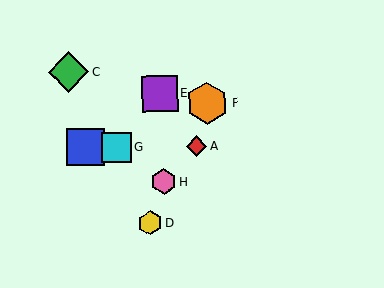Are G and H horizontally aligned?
No, G is at y≈147 and H is at y≈182.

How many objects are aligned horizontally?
3 objects (A, B, G) are aligned horizontally.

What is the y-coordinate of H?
Object H is at y≈182.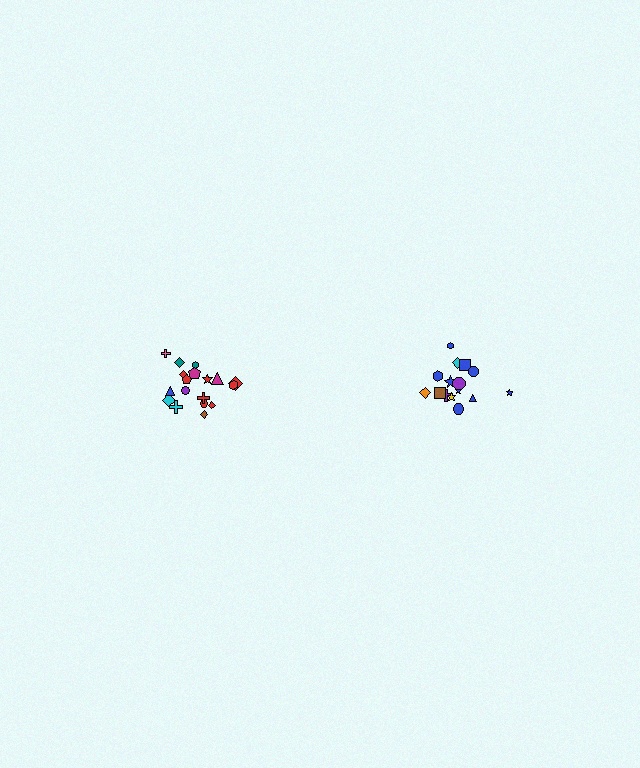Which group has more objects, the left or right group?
The left group.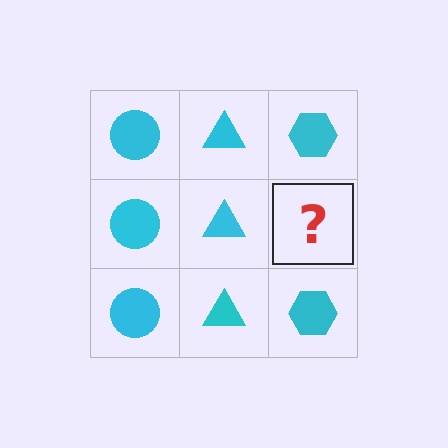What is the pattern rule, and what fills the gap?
The rule is that each column has a consistent shape. The gap should be filled with a cyan hexagon.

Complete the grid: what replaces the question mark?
The question mark should be replaced with a cyan hexagon.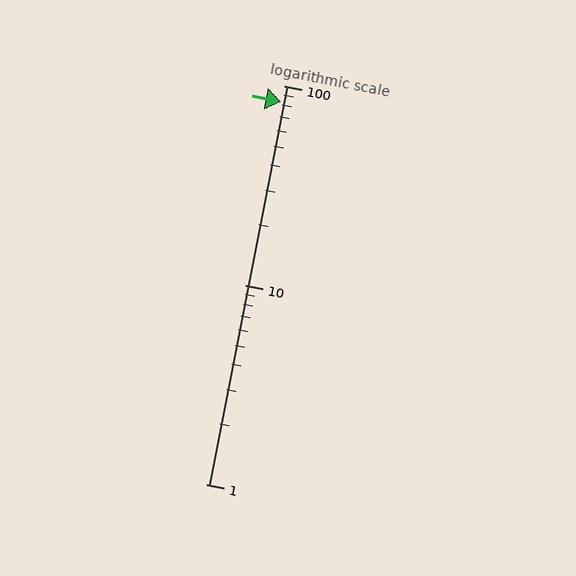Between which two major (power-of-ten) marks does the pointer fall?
The pointer is between 10 and 100.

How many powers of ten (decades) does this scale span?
The scale spans 2 decades, from 1 to 100.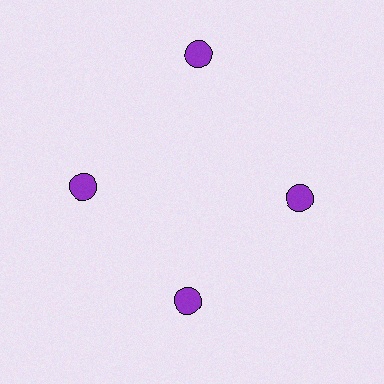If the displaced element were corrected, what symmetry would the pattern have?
It would have 4-fold rotational symmetry — the pattern would map onto itself every 90 degrees.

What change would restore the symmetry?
The symmetry would be restored by moving it inward, back onto the ring so that all 4 circles sit at equal angles and equal distance from the center.